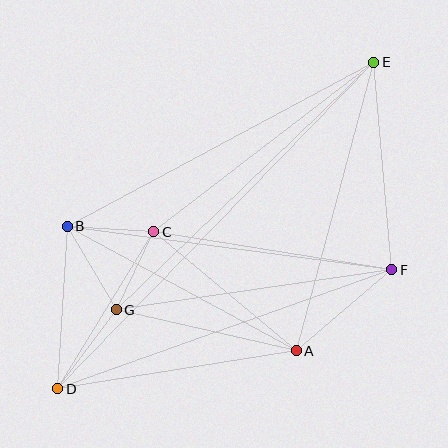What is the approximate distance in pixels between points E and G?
The distance between E and G is approximately 357 pixels.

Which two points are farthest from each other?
Points D and E are farthest from each other.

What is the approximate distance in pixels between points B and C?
The distance between B and C is approximately 87 pixels.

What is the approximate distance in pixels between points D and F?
The distance between D and F is approximately 355 pixels.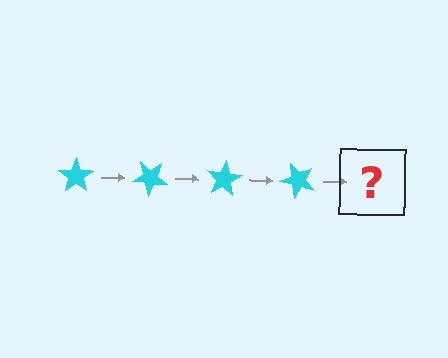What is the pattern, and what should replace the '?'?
The pattern is that the star rotates 40 degrees each step. The '?' should be a cyan star rotated 160 degrees.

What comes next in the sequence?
The next element should be a cyan star rotated 160 degrees.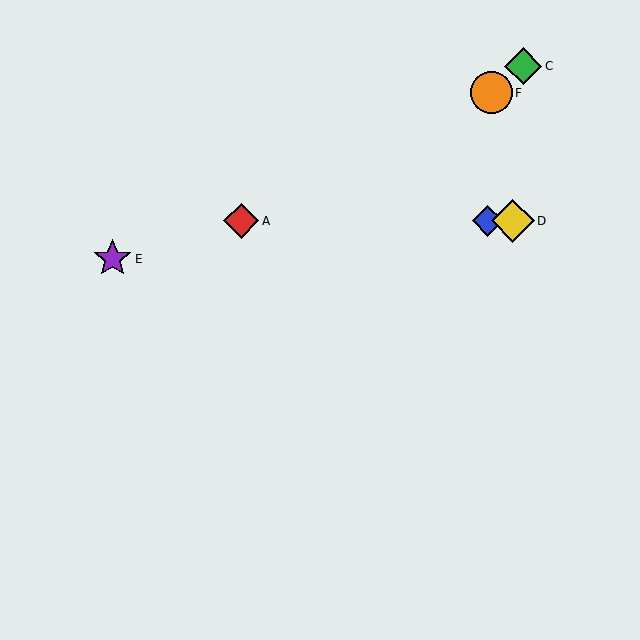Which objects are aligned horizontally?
Objects A, B, D are aligned horizontally.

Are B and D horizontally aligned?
Yes, both are at y≈221.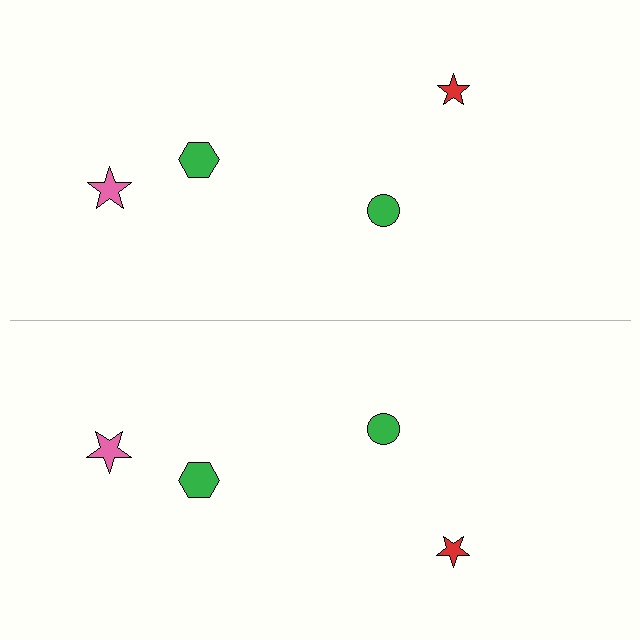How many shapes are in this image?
There are 8 shapes in this image.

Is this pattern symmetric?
Yes, this pattern has bilateral (reflection) symmetry.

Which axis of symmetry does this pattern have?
The pattern has a horizontal axis of symmetry running through the center of the image.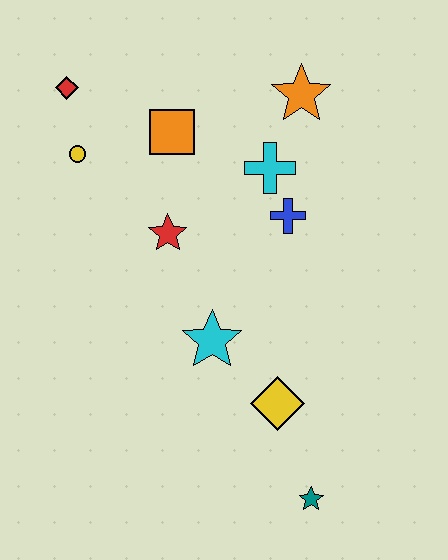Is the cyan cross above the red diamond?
No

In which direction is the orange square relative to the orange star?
The orange square is to the left of the orange star.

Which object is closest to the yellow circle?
The red diamond is closest to the yellow circle.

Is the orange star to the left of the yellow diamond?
No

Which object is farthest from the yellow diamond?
The red diamond is farthest from the yellow diamond.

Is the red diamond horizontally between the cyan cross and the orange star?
No